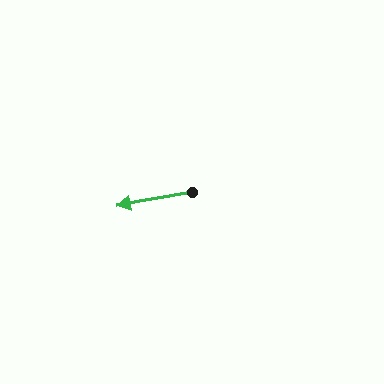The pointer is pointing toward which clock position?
Roughly 9 o'clock.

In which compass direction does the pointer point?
West.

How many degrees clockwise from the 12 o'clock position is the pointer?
Approximately 260 degrees.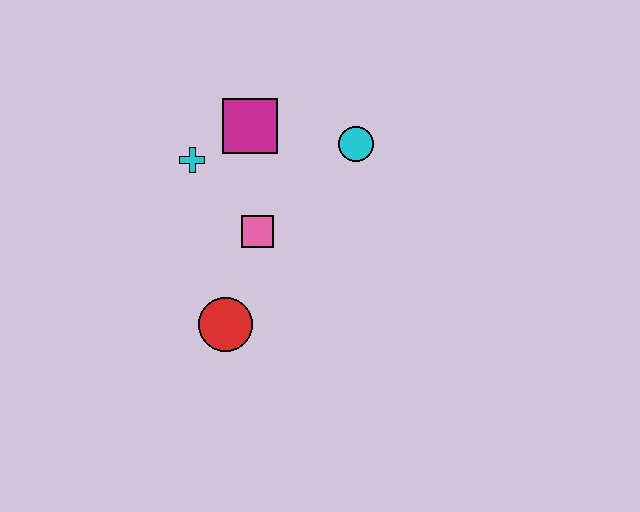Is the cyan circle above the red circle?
Yes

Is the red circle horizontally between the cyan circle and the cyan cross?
Yes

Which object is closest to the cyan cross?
The magenta square is closest to the cyan cross.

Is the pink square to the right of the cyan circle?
No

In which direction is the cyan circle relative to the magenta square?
The cyan circle is to the right of the magenta square.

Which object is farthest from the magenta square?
The red circle is farthest from the magenta square.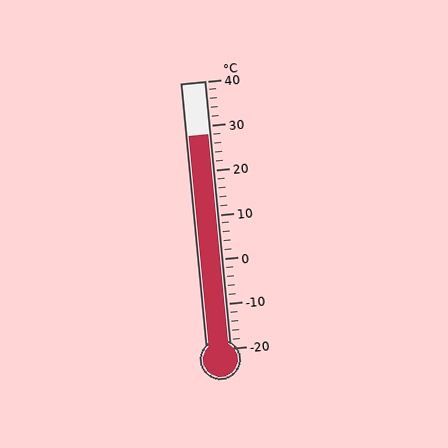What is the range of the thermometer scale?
The thermometer scale ranges from -20°C to 40°C.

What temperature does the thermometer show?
The thermometer shows approximately 28°C.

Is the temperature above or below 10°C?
The temperature is above 10°C.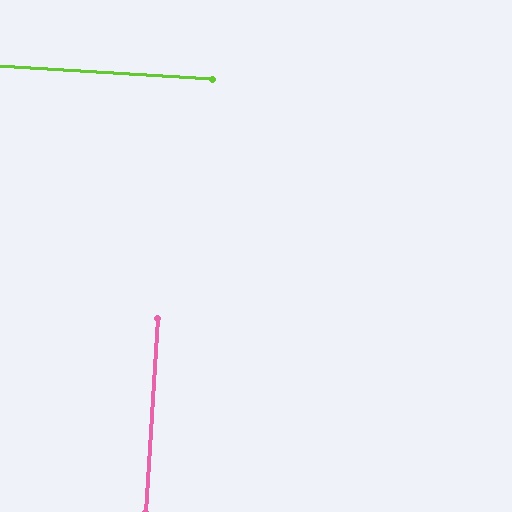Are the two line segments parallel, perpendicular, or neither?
Perpendicular — they meet at approximately 90°.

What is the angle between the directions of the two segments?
Approximately 90 degrees.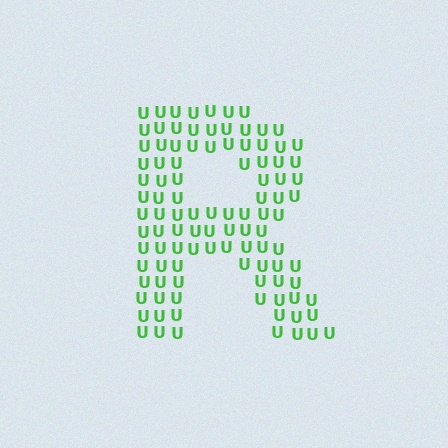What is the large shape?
The large shape is the letter R.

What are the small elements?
The small elements are letter U's.